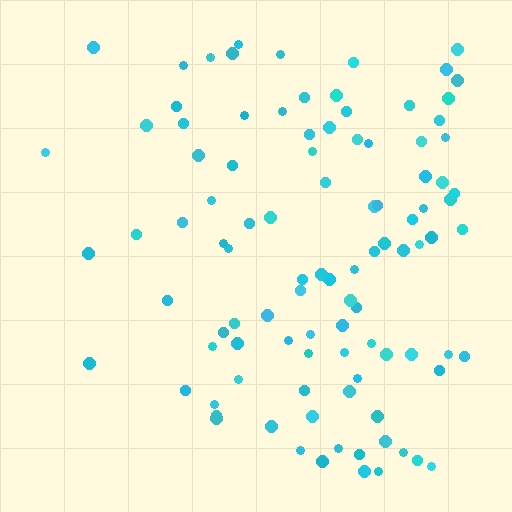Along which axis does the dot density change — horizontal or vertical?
Horizontal.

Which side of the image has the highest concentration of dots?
The right.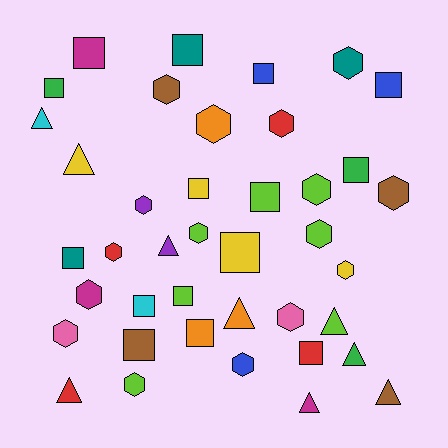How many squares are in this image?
There are 15 squares.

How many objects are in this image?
There are 40 objects.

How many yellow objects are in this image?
There are 4 yellow objects.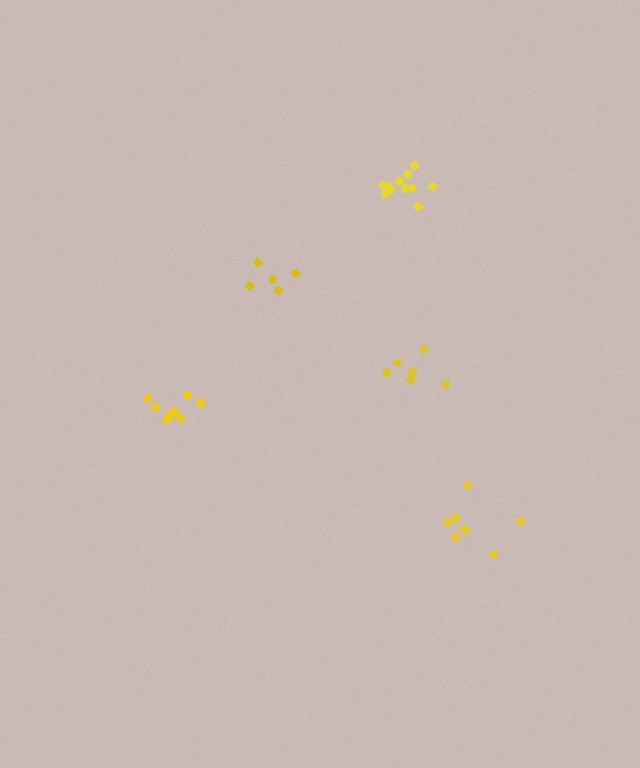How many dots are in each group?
Group 1: 6 dots, Group 2: 5 dots, Group 3: 11 dots, Group 4: 9 dots, Group 5: 8 dots (39 total).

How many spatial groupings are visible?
There are 5 spatial groupings.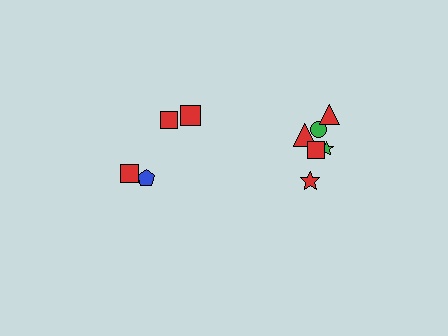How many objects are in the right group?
There are 6 objects.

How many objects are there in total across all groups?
There are 10 objects.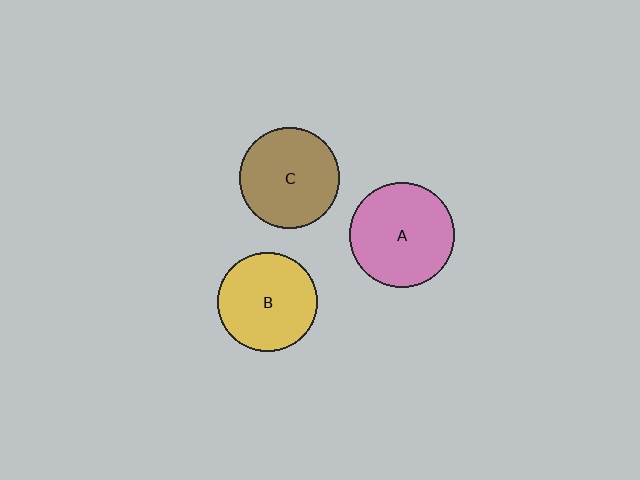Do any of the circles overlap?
No, none of the circles overlap.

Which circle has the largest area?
Circle A (pink).